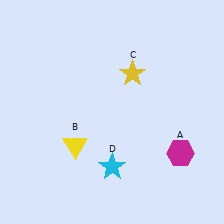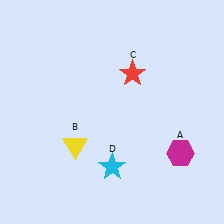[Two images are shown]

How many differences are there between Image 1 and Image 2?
There is 1 difference between the two images.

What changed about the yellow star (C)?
In Image 1, C is yellow. In Image 2, it changed to red.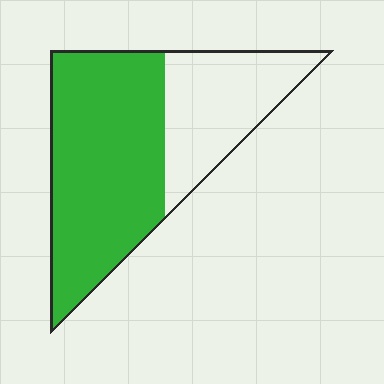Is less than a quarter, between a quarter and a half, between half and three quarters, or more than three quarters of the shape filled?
Between half and three quarters.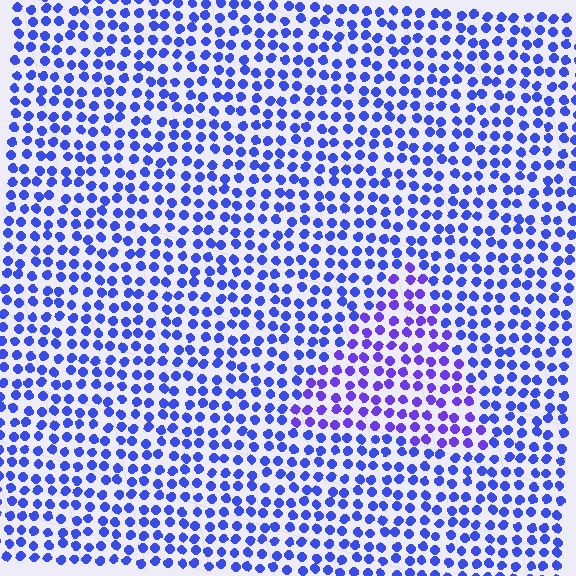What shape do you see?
I see a triangle.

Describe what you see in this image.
The image is filled with small blue elements in a uniform arrangement. A triangle-shaped region is visible where the elements are tinted to a slightly different hue, forming a subtle color boundary.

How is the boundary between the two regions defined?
The boundary is defined purely by a slight shift in hue (about 25 degrees). Spacing, size, and orientation are identical on both sides.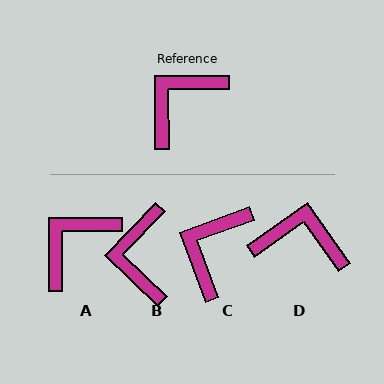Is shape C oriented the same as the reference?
No, it is off by about 20 degrees.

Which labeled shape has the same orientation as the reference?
A.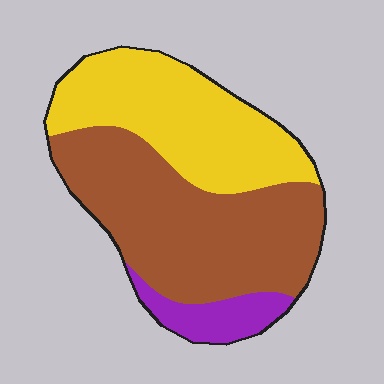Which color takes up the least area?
Purple, at roughly 10%.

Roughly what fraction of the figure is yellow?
Yellow takes up about three eighths (3/8) of the figure.